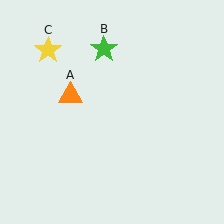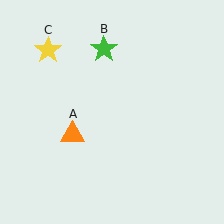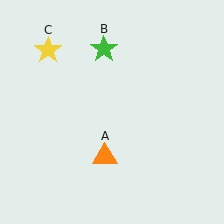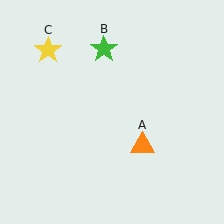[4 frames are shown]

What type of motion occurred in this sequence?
The orange triangle (object A) rotated counterclockwise around the center of the scene.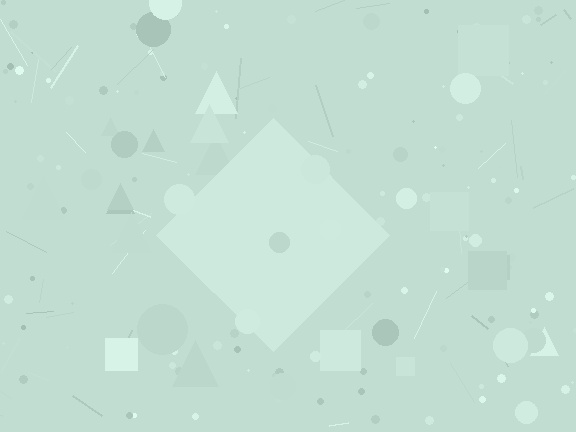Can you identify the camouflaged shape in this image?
The camouflaged shape is a diamond.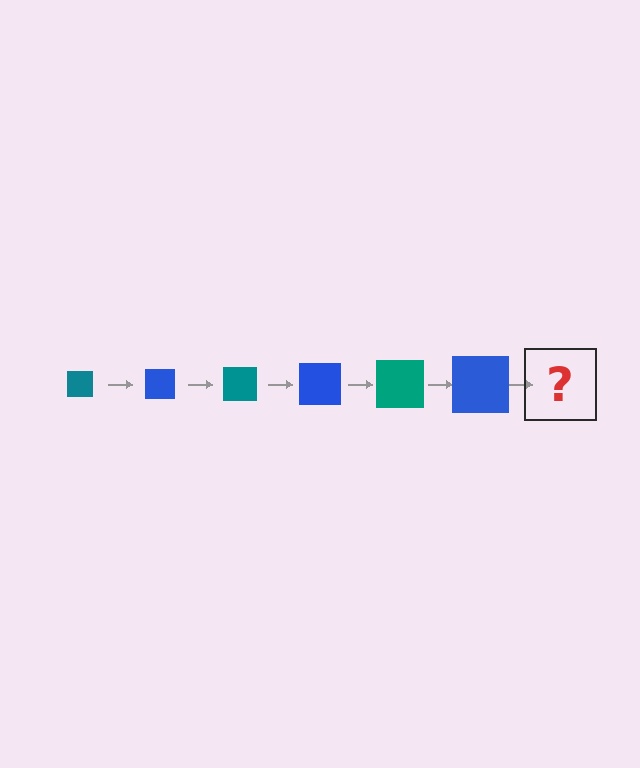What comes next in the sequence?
The next element should be a teal square, larger than the previous one.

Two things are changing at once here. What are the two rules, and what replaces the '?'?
The two rules are that the square grows larger each step and the color cycles through teal and blue. The '?' should be a teal square, larger than the previous one.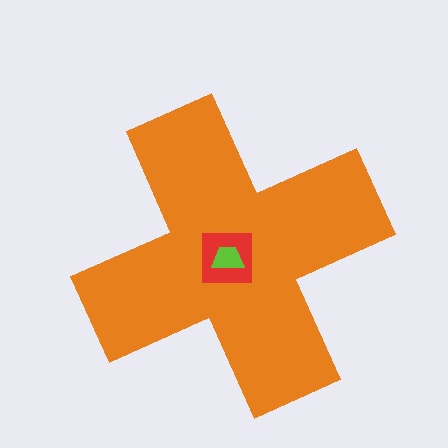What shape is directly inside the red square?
The lime trapezoid.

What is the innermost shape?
The lime trapezoid.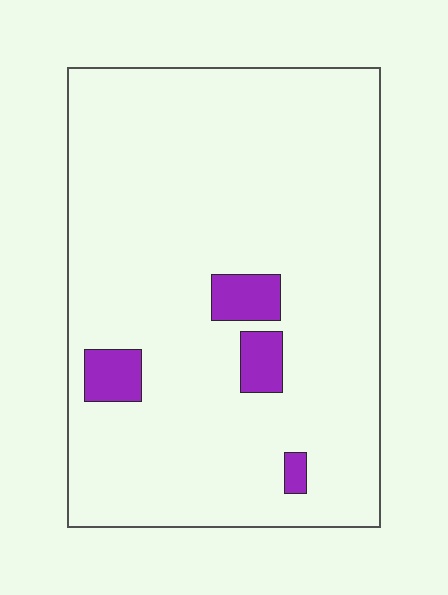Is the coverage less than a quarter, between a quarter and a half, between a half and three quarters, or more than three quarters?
Less than a quarter.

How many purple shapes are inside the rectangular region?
4.